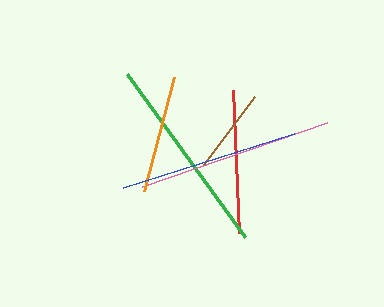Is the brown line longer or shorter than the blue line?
The blue line is longer than the brown line.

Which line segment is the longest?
The green line is the longest at approximately 201 pixels.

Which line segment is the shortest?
The brown line is the shortest at approximately 85 pixels.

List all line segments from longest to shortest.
From longest to shortest: green, pink, blue, red, orange, brown.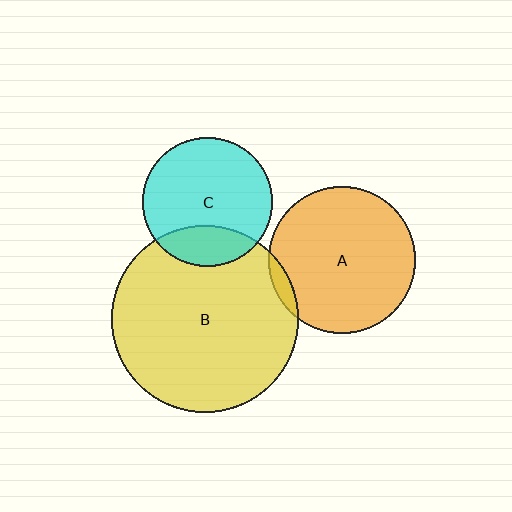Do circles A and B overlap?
Yes.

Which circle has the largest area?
Circle B (yellow).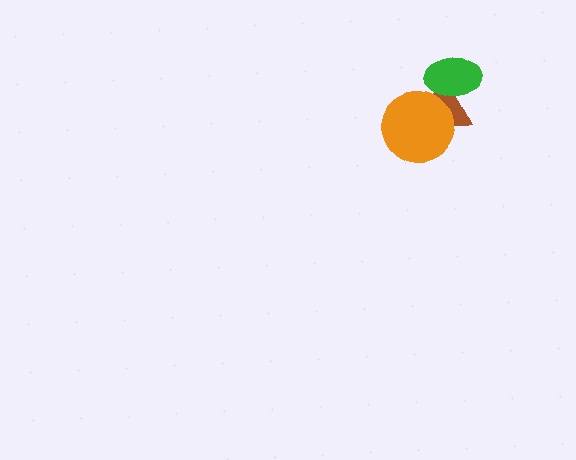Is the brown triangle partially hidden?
Yes, it is partially covered by another shape.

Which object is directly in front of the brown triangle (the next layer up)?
The green ellipse is directly in front of the brown triangle.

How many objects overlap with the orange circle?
1 object overlaps with the orange circle.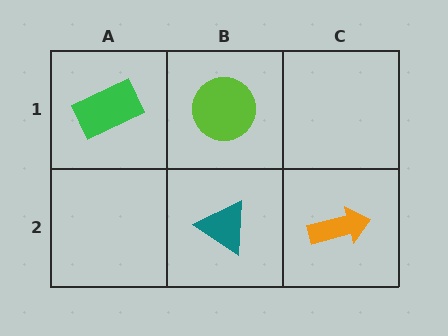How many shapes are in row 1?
2 shapes.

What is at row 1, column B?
A lime circle.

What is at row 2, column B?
A teal triangle.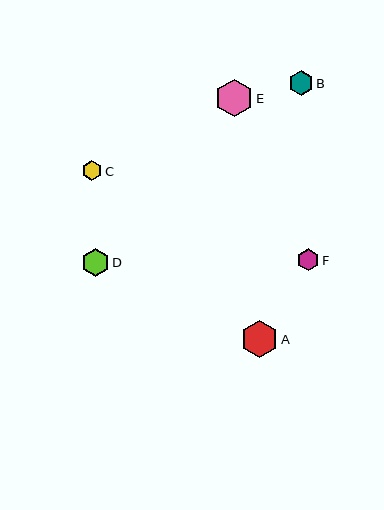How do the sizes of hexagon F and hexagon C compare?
Hexagon F and hexagon C are approximately the same size.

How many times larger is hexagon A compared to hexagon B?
Hexagon A is approximately 1.5 times the size of hexagon B.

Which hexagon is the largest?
Hexagon E is the largest with a size of approximately 37 pixels.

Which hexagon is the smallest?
Hexagon C is the smallest with a size of approximately 20 pixels.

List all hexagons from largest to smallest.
From largest to smallest: E, A, D, B, F, C.